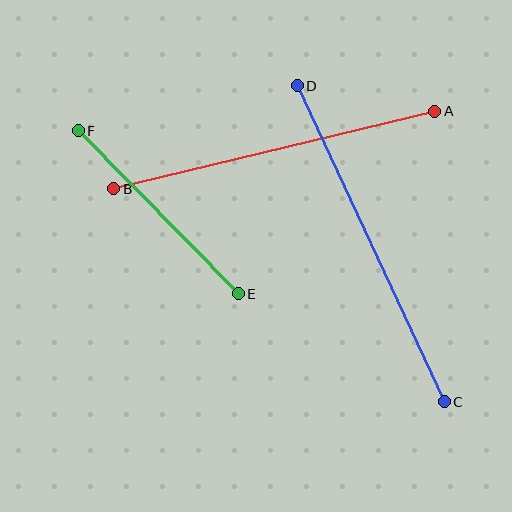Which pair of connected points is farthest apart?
Points C and D are farthest apart.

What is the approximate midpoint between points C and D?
The midpoint is at approximately (371, 244) pixels.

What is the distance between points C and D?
The distance is approximately 349 pixels.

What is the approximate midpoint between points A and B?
The midpoint is at approximately (274, 150) pixels.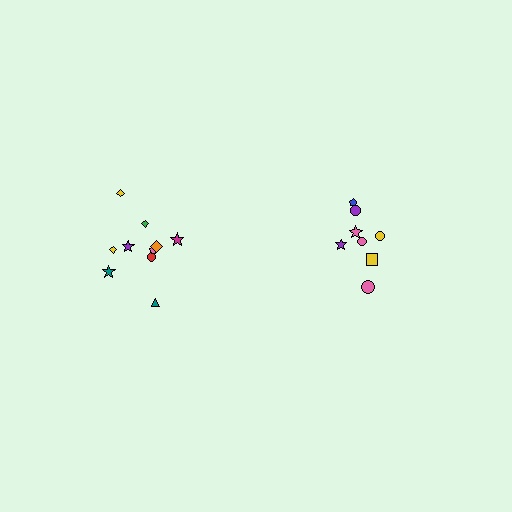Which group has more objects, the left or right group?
The left group.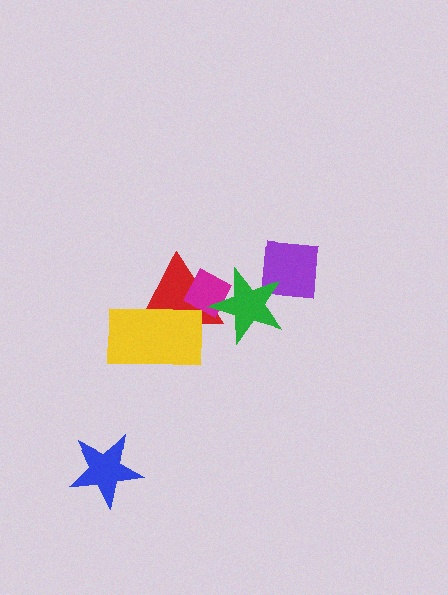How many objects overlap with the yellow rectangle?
1 object overlaps with the yellow rectangle.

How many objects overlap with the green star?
3 objects overlap with the green star.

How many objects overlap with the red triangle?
3 objects overlap with the red triangle.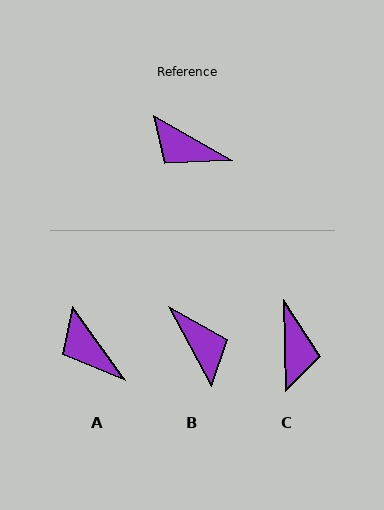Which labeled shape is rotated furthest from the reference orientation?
B, about 148 degrees away.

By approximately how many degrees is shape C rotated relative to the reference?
Approximately 120 degrees counter-clockwise.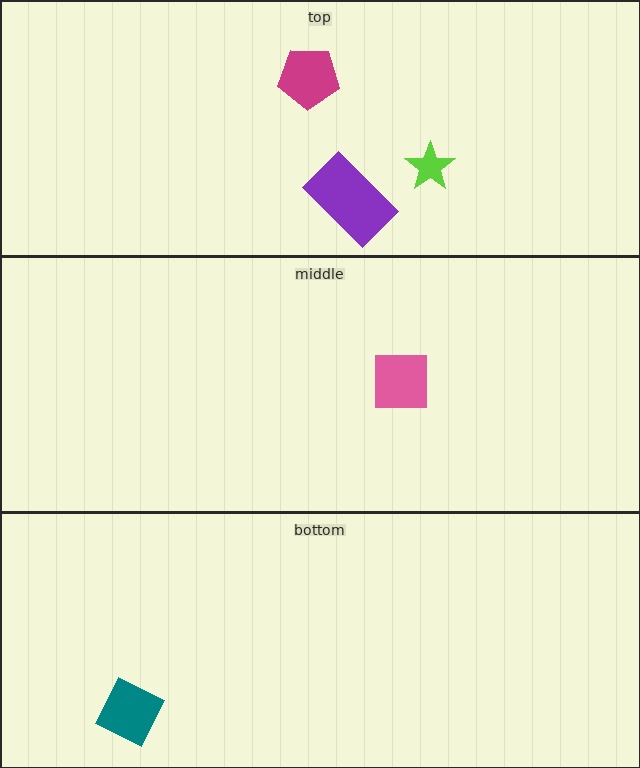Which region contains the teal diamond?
The bottom region.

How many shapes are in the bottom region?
1.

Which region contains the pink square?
The middle region.